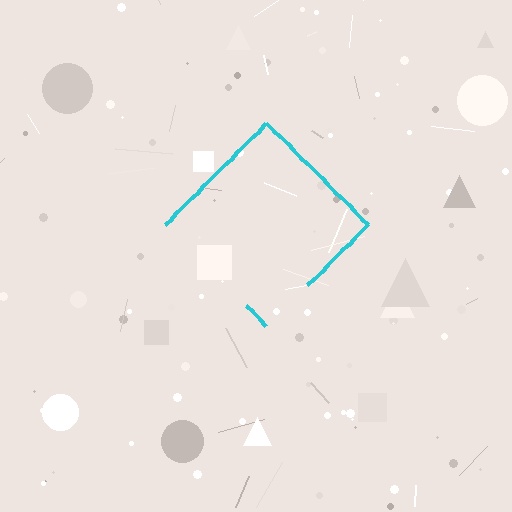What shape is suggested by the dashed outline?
The dashed outline suggests a diamond.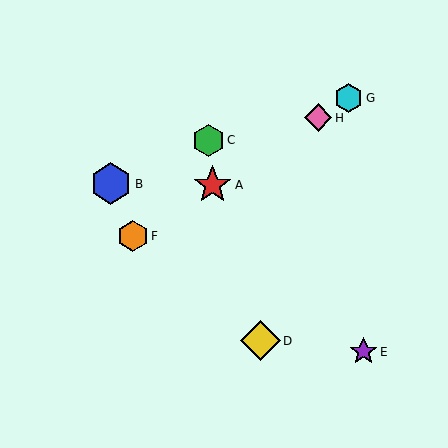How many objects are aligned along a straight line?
4 objects (A, F, G, H) are aligned along a straight line.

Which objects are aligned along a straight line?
Objects A, F, G, H are aligned along a straight line.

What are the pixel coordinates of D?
Object D is at (261, 341).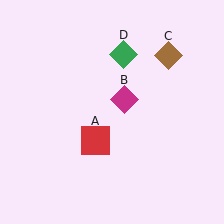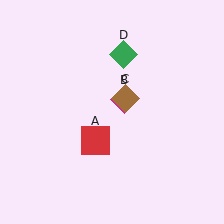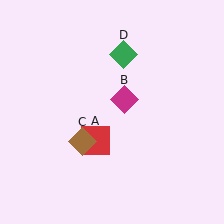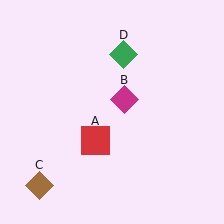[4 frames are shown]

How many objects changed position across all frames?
1 object changed position: brown diamond (object C).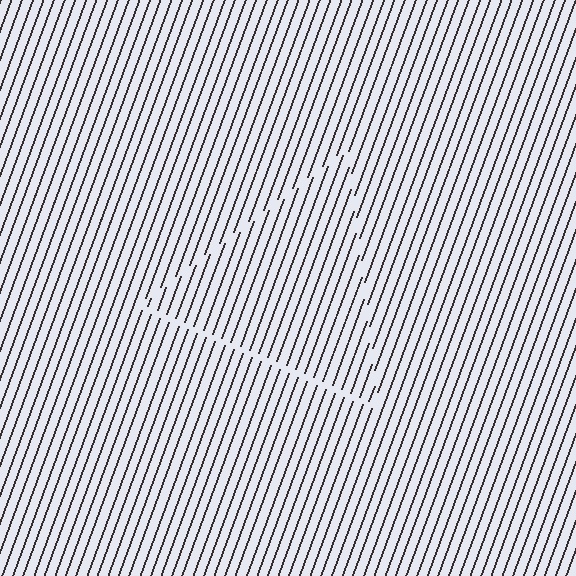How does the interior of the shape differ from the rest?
The interior of the shape contains the same grating, shifted by half a period — the contour is defined by the phase discontinuity where line-ends from the inner and outer gratings abut.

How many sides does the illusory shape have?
3 sides — the line-ends trace a triangle.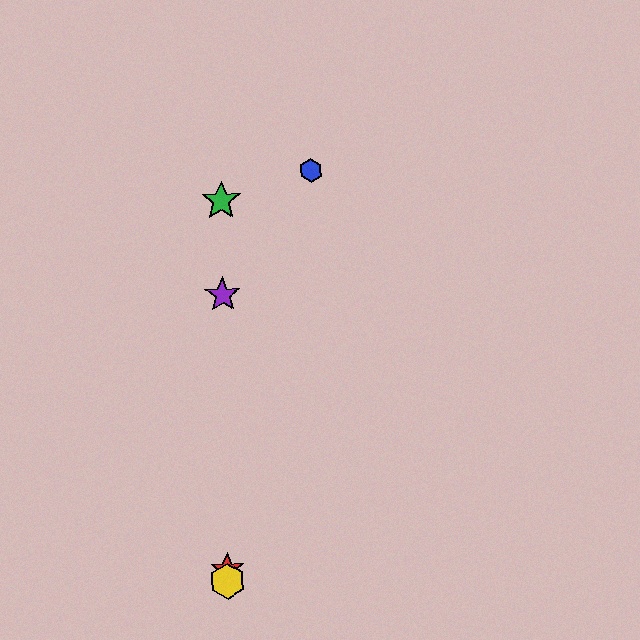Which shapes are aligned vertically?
The red star, the green star, the yellow hexagon, the purple star are aligned vertically.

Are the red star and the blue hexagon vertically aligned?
No, the red star is at x≈227 and the blue hexagon is at x≈311.